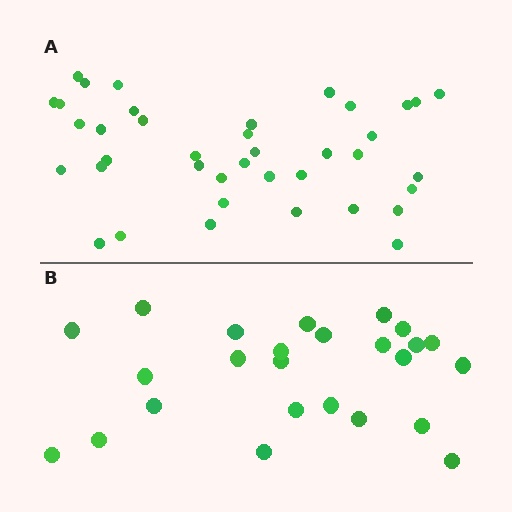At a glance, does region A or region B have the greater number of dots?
Region A (the top region) has more dots.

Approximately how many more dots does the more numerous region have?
Region A has approximately 15 more dots than region B.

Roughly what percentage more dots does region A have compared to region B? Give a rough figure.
About 55% more.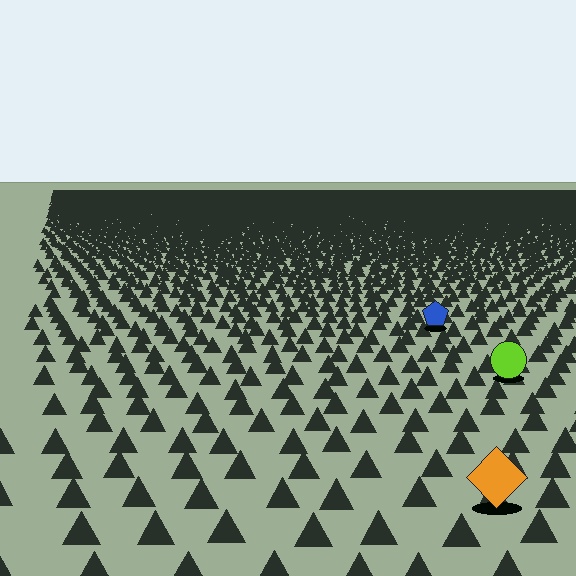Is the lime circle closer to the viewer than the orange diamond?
No. The orange diamond is closer — you can tell from the texture gradient: the ground texture is coarser near it.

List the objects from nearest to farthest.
From nearest to farthest: the orange diamond, the lime circle, the blue pentagon.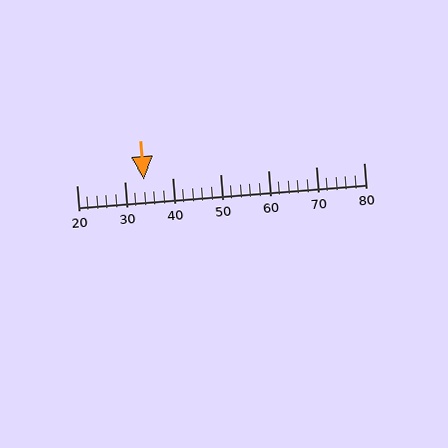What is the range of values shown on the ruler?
The ruler shows values from 20 to 80.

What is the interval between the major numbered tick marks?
The major tick marks are spaced 10 units apart.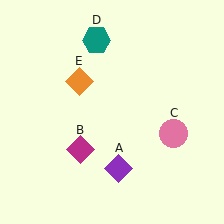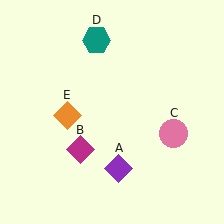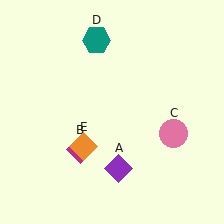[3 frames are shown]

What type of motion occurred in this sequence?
The orange diamond (object E) rotated counterclockwise around the center of the scene.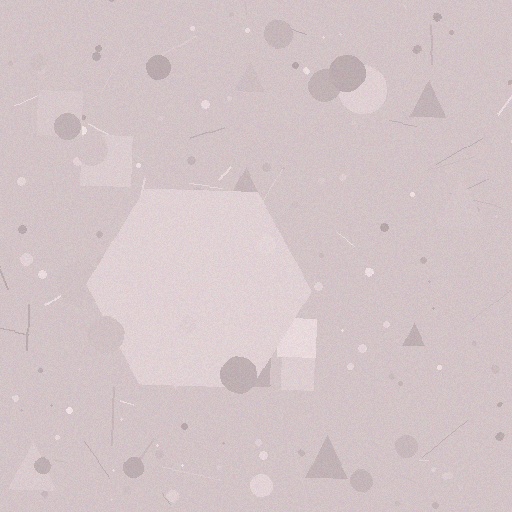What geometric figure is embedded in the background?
A hexagon is embedded in the background.